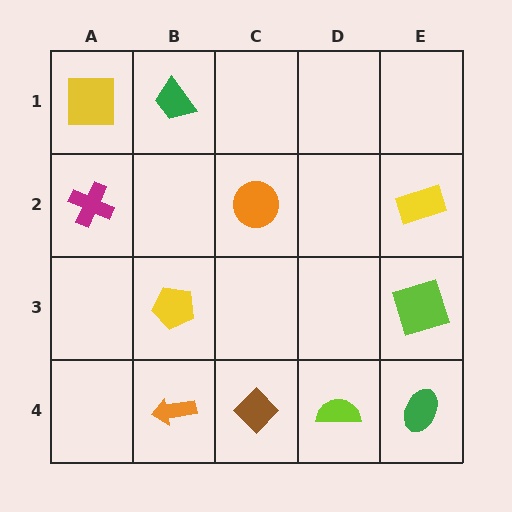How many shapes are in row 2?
3 shapes.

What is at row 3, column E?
A lime square.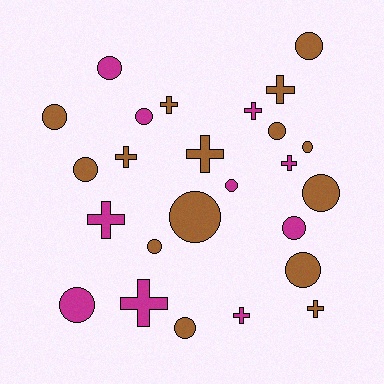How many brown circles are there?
There are 10 brown circles.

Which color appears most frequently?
Brown, with 15 objects.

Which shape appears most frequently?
Circle, with 15 objects.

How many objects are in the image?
There are 25 objects.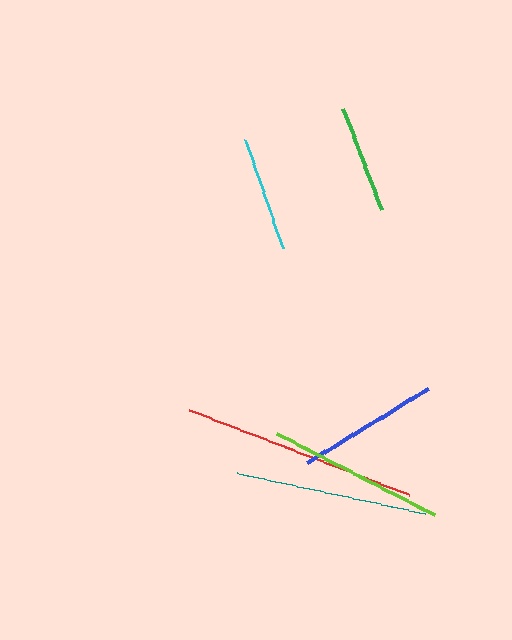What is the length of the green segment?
The green segment is approximately 109 pixels long.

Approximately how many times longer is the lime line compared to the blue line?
The lime line is approximately 1.3 times the length of the blue line.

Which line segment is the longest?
The red line is the longest at approximately 236 pixels.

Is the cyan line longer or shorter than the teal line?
The teal line is longer than the cyan line.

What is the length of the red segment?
The red segment is approximately 236 pixels long.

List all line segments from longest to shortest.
From longest to shortest: red, teal, lime, blue, cyan, green.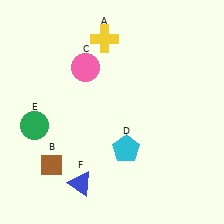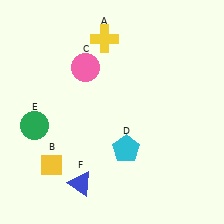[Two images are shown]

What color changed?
The diamond (B) changed from brown in Image 1 to yellow in Image 2.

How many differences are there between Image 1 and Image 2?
There is 1 difference between the two images.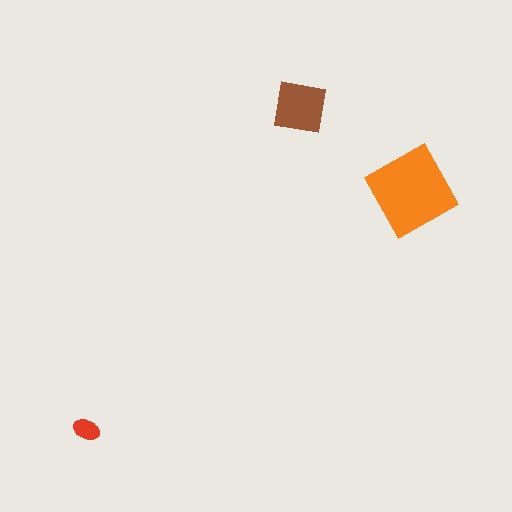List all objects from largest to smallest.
The orange square, the brown square, the red ellipse.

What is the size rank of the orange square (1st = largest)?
1st.